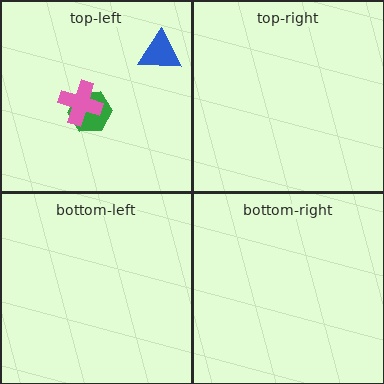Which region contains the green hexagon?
The top-left region.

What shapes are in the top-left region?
The blue triangle, the green hexagon, the pink cross.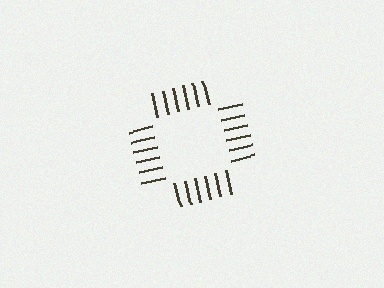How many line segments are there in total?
24 — 6 along each of the 4 edges.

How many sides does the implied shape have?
4 sides — the line-ends trace a square.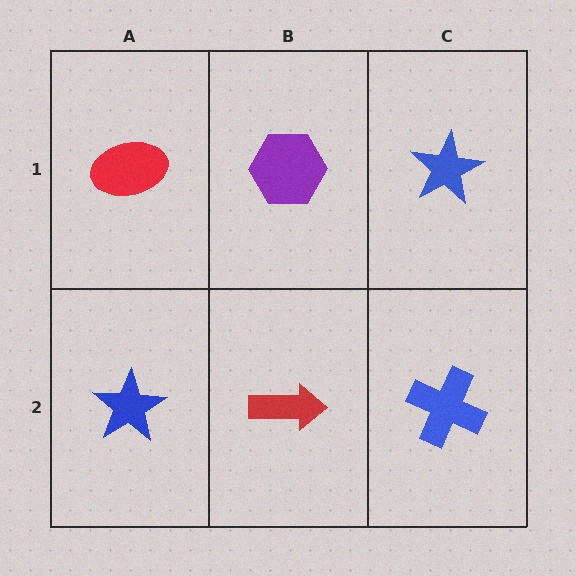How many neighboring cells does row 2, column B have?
3.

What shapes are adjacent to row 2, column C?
A blue star (row 1, column C), a red arrow (row 2, column B).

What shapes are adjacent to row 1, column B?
A red arrow (row 2, column B), a red ellipse (row 1, column A), a blue star (row 1, column C).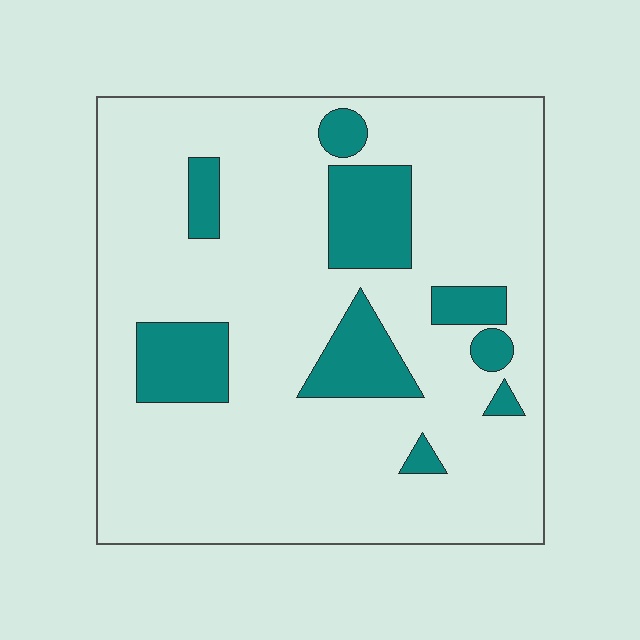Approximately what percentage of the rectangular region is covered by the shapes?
Approximately 15%.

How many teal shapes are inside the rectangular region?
9.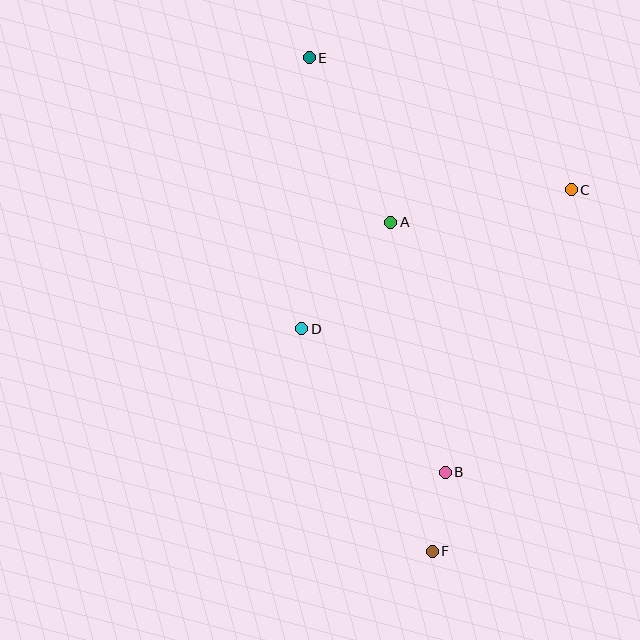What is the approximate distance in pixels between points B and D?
The distance between B and D is approximately 203 pixels.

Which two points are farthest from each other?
Points E and F are farthest from each other.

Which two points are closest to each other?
Points B and F are closest to each other.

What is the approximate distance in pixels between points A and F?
The distance between A and F is approximately 332 pixels.